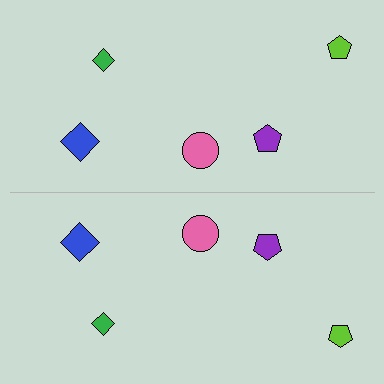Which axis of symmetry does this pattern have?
The pattern has a horizontal axis of symmetry running through the center of the image.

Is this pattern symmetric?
Yes, this pattern has bilateral (reflection) symmetry.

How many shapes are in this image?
There are 10 shapes in this image.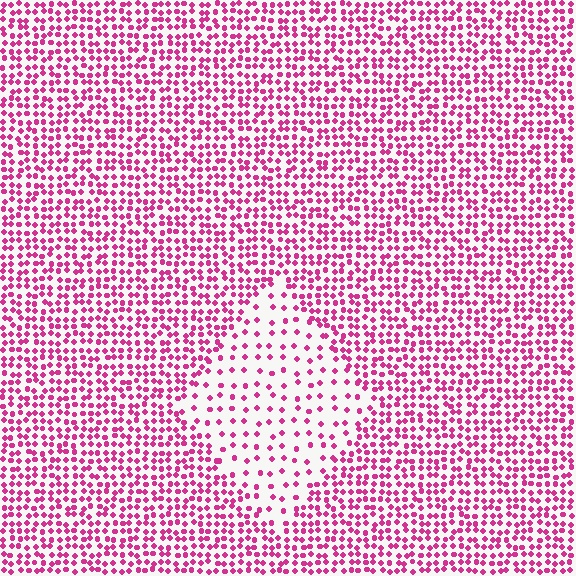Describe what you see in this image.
The image contains small magenta elements arranged at two different densities. A diamond-shaped region is visible where the elements are less densely packed than the surrounding area.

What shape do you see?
I see a diamond.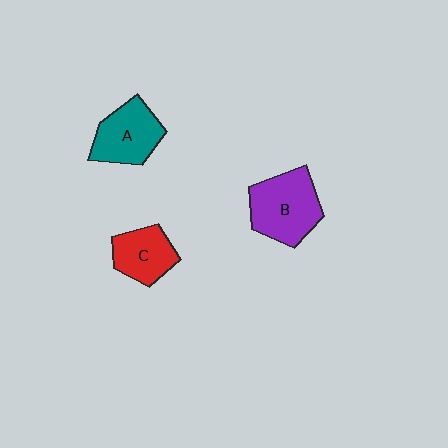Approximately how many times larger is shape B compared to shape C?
Approximately 1.5 times.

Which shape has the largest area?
Shape B (purple).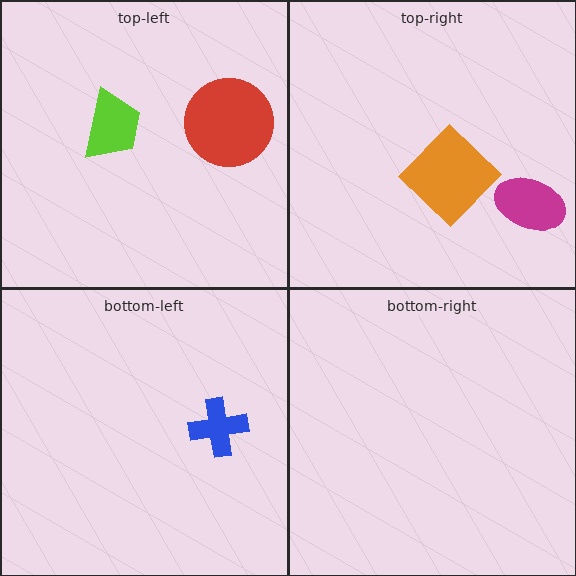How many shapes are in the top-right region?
2.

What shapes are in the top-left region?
The red circle, the lime trapezoid.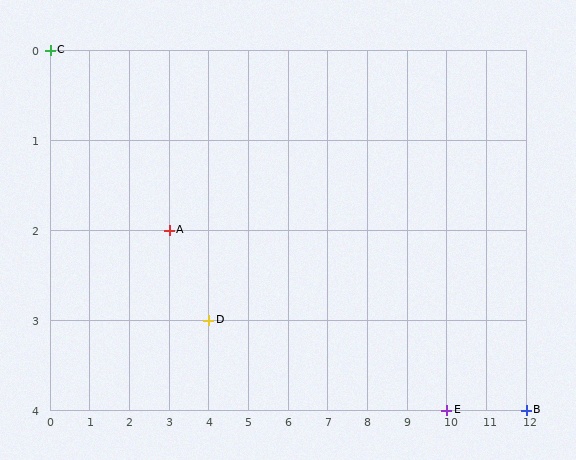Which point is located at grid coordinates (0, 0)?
Point C is at (0, 0).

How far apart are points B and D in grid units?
Points B and D are 8 columns and 1 row apart (about 8.1 grid units diagonally).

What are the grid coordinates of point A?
Point A is at grid coordinates (3, 2).